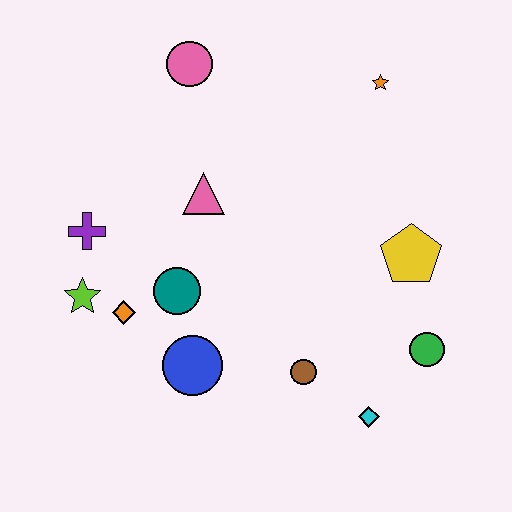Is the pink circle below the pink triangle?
No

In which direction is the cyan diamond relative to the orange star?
The cyan diamond is below the orange star.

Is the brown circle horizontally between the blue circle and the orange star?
Yes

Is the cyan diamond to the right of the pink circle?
Yes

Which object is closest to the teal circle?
The orange diamond is closest to the teal circle.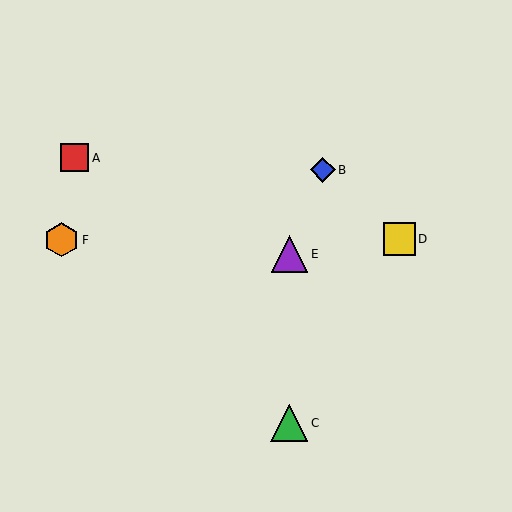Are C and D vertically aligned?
No, C is at x≈289 and D is at x≈399.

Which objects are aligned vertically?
Objects C, E are aligned vertically.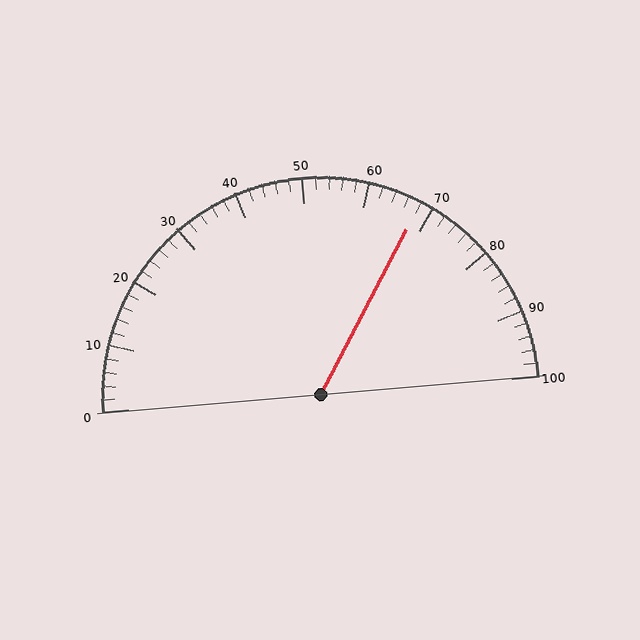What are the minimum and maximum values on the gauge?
The gauge ranges from 0 to 100.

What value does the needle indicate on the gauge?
The needle indicates approximately 68.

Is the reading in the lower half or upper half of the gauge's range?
The reading is in the upper half of the range (0 to 100).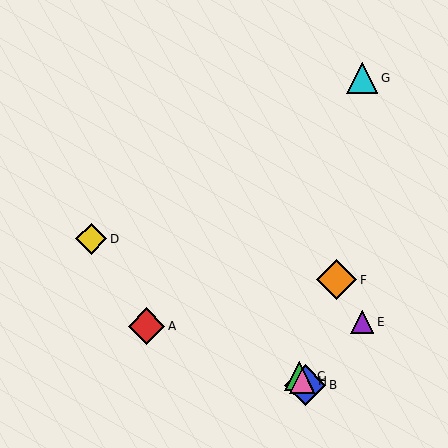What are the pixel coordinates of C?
Object C is at (299, 376).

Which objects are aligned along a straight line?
Objects B, C, H are aligned along a straight line.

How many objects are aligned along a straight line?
3 objects (B, C, H) are aligned along a straight line.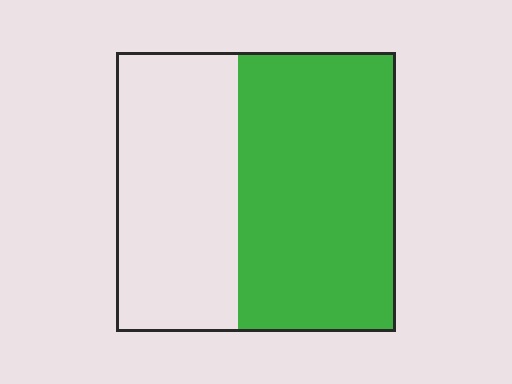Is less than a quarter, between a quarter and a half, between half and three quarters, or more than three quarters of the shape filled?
Between half and three quarters.